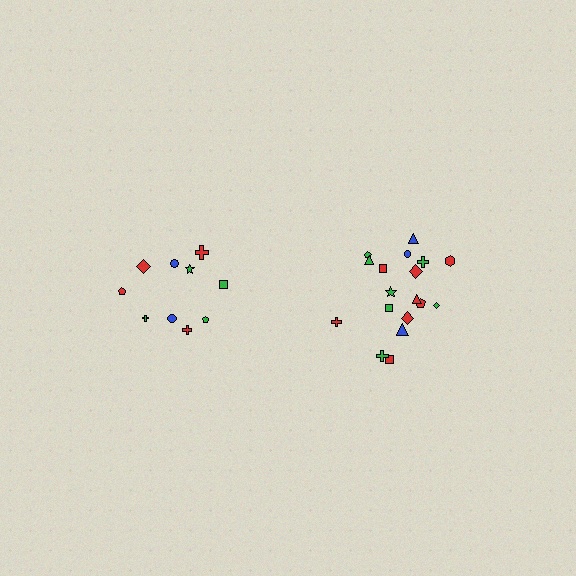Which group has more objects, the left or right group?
The right group.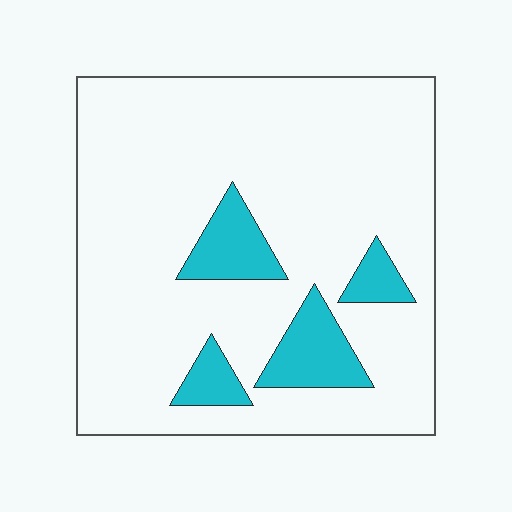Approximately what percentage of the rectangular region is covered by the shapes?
Approximately 15%.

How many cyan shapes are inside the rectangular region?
4.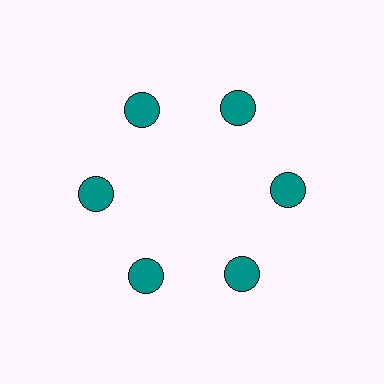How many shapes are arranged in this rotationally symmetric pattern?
There are 6 shapes, arranged in 6 groups of 1.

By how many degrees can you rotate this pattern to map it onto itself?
The pattern maps onto itself every 60 degrees of rotation.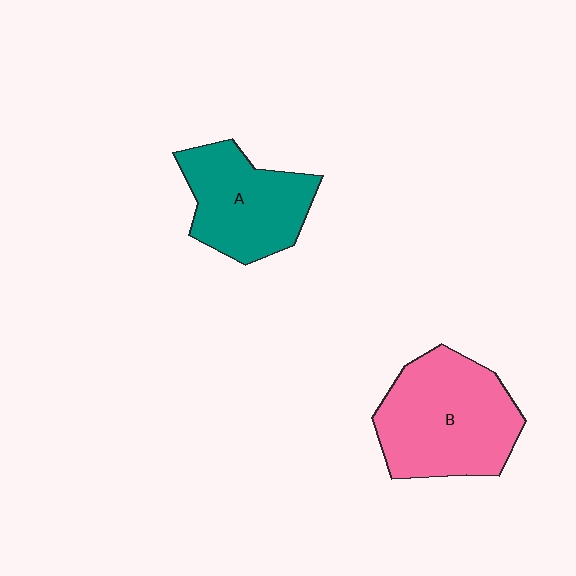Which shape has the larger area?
Shape B (pink).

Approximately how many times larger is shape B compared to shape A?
Approximately 1.3 times.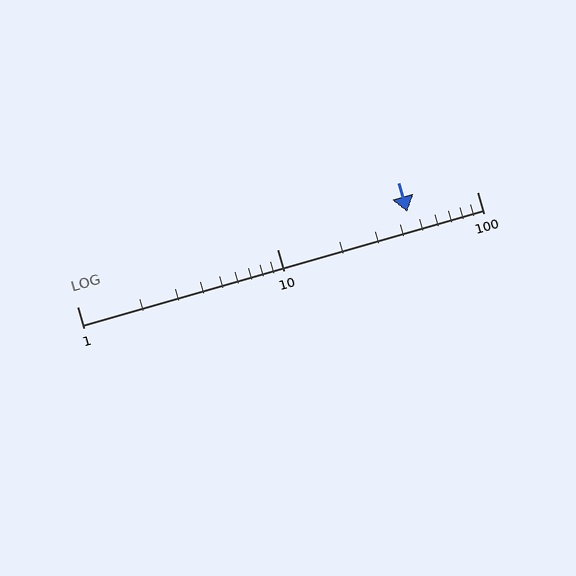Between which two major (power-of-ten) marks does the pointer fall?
The pointer is between 10 and 100.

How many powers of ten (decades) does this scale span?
The scale spans 2 decades, from 1 to 100.